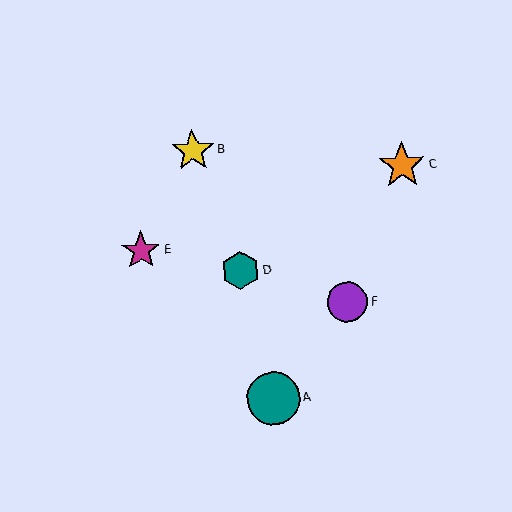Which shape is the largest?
The teal circle (labeled A) is the largest.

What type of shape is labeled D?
Shape D is a teal hexagon.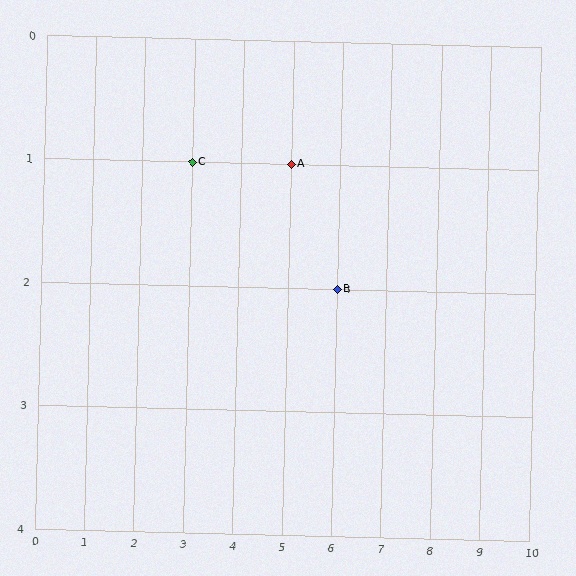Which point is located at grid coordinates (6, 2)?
Point B is at (6, 2).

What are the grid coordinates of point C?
Point C is at grid coordinates (3, 1).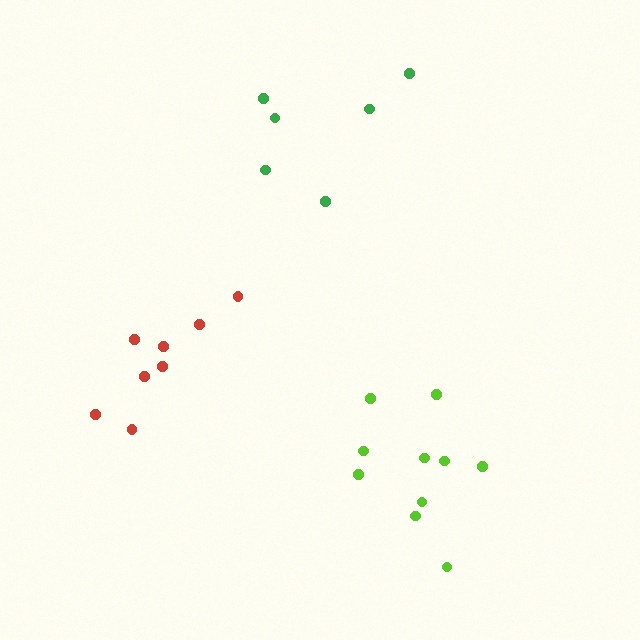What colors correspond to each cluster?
The clusters are colored: green, lime, red.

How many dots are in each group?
Group 1: 6 dots, Group 2: 10 dots, Group 3: 8 dots (24 total).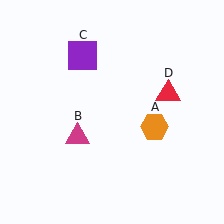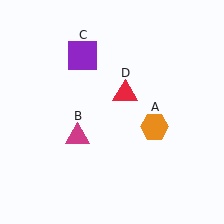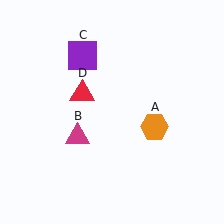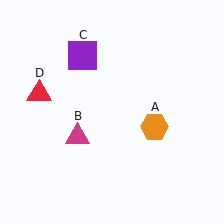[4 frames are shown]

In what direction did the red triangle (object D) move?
The red triangle (object D) moved left.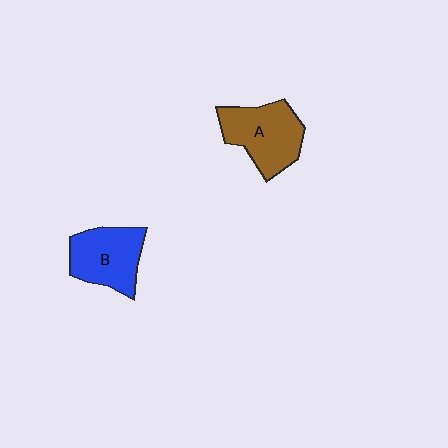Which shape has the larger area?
Shape A (brown).